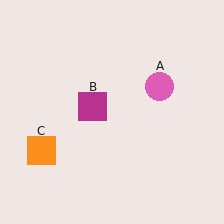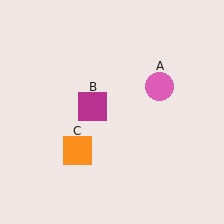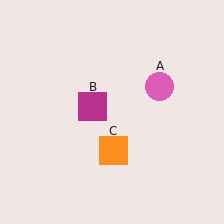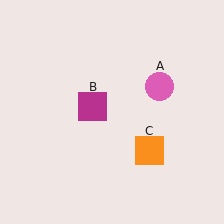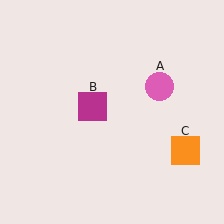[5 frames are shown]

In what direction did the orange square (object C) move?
The orange square (object C) moved right.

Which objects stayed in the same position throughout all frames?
Pink circle (object A) and magenta square (object B) remained stationary.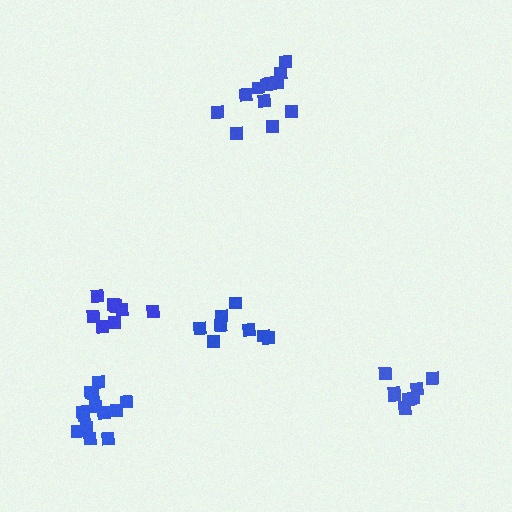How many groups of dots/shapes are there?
There are 5 groups.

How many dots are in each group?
Group 1: 9 dots, Group 2: 8 dots, Group 3: 13 dots, Group 4: 8 dots, Group 5: 12 dots (50 total).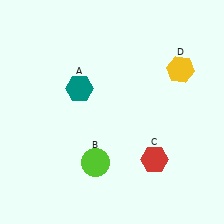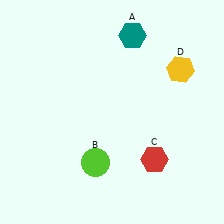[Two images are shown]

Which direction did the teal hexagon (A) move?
The teal hexagon (A) moved right.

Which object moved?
The teal hexagon (A) moved right.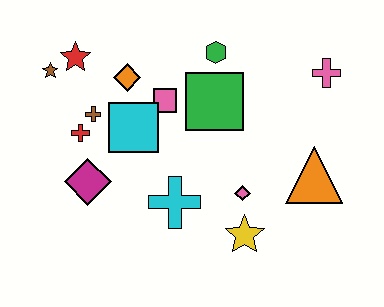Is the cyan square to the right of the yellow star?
No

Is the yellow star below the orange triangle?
Yes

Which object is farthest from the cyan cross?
The pink cross is farthest from the cyan cross.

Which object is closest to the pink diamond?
The yellow star is closest to the pink diamond.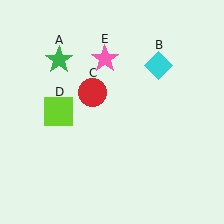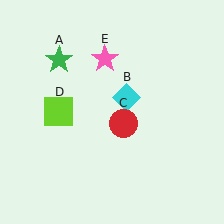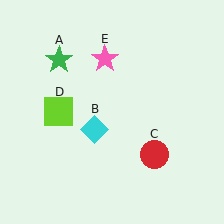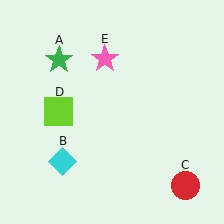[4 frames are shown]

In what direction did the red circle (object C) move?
The red circle (object C) moved down and to the right.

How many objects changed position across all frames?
2 objects changed position: cyan diamond (object B), red circle (object C).